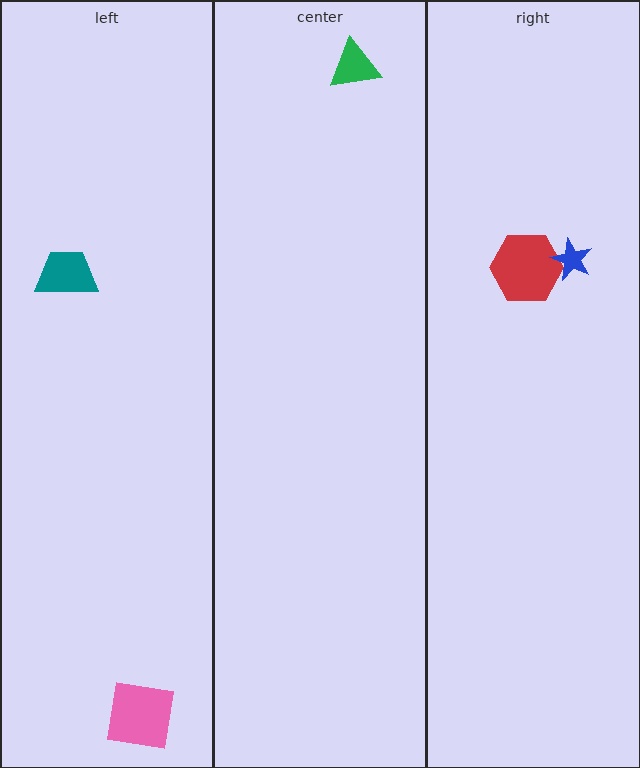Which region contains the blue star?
The right region.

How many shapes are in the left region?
2.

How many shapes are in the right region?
2.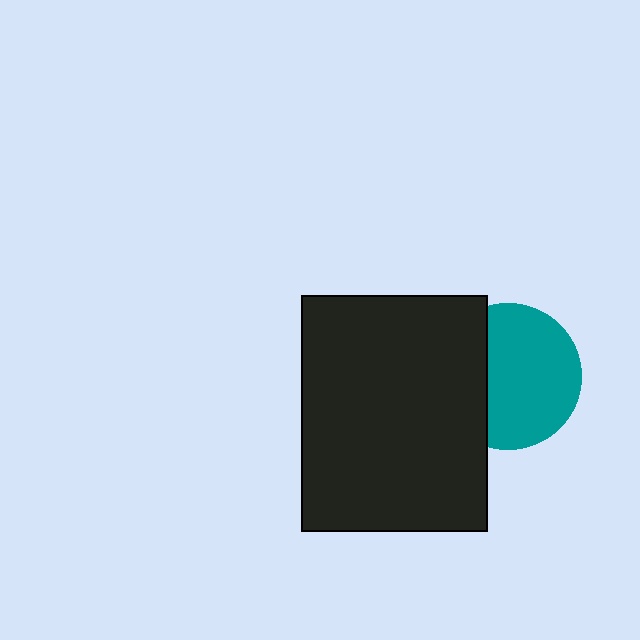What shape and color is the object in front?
The object in front is a black rectangle.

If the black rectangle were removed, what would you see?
You would see the complete teal circle.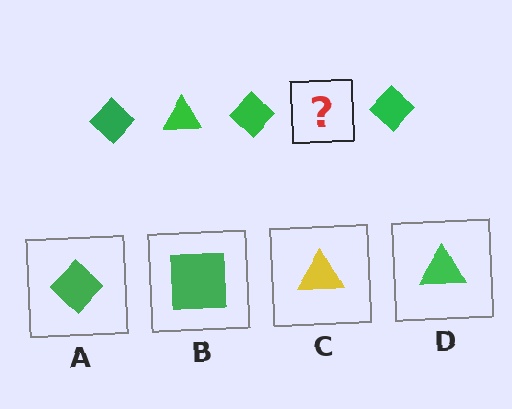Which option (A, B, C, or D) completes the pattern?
D.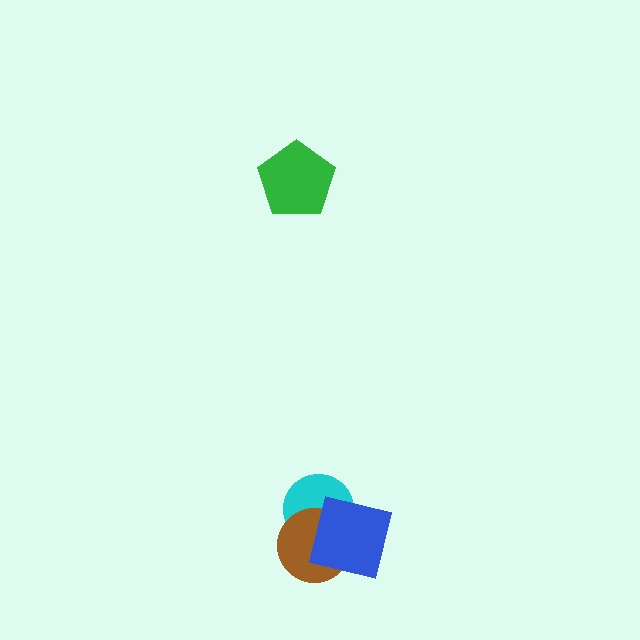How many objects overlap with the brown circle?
2 objects overlap with the brown circle.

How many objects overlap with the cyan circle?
2 objects overlap with the cyan circle.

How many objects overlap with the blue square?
2 objects overlap with the blue square.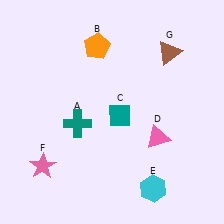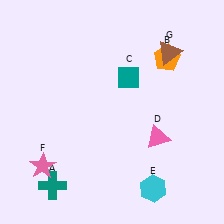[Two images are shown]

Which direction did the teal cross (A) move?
The teal cross (A) moved down.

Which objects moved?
The objects that moved are: the teal cross (A), the orange pentagon (B), the teal diamond (C).